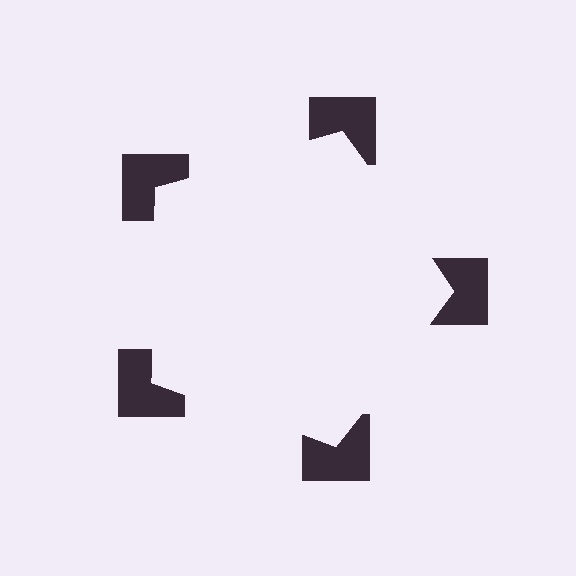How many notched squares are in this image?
There are 5 — one at each vertex of the illusory pentagon.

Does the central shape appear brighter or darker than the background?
It typically appears slightly brighter than the background, even though no actual brightness change is drawn.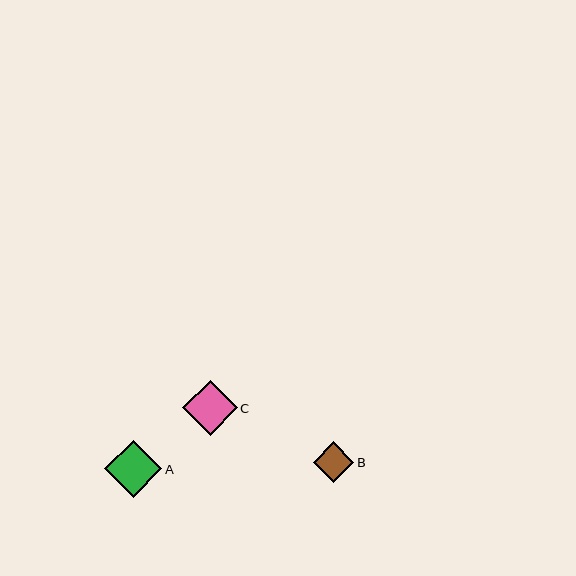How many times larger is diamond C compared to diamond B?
Diamond C is approximately 1.4 times the size of diamond B.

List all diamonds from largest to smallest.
From largest to smallest: A, C, B.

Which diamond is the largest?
Diamond A is the largest with a size of approximately 57 pixels.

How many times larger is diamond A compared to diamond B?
Diamond A is approximately 1.4 times the size of diamond B.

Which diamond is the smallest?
Diamond B is the smallest with a size of approximately 40 pixels.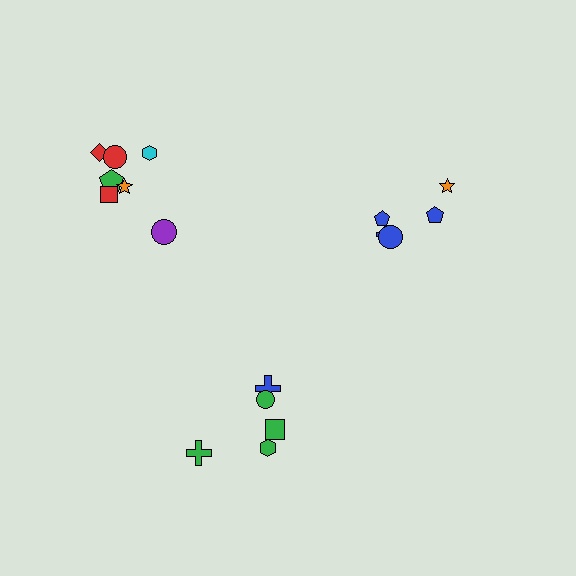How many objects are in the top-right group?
There are 5 objects.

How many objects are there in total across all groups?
There are 17 objects.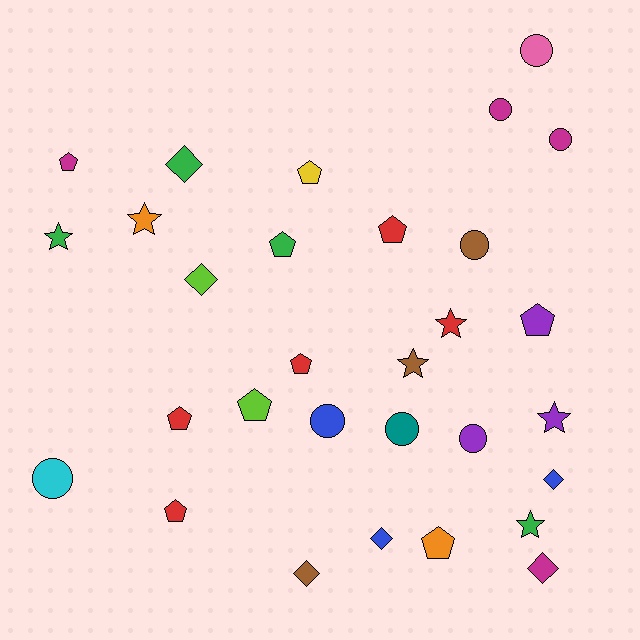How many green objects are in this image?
There are 4 green objects.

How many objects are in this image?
There are 30 objects.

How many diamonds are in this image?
There are 6 diamonds.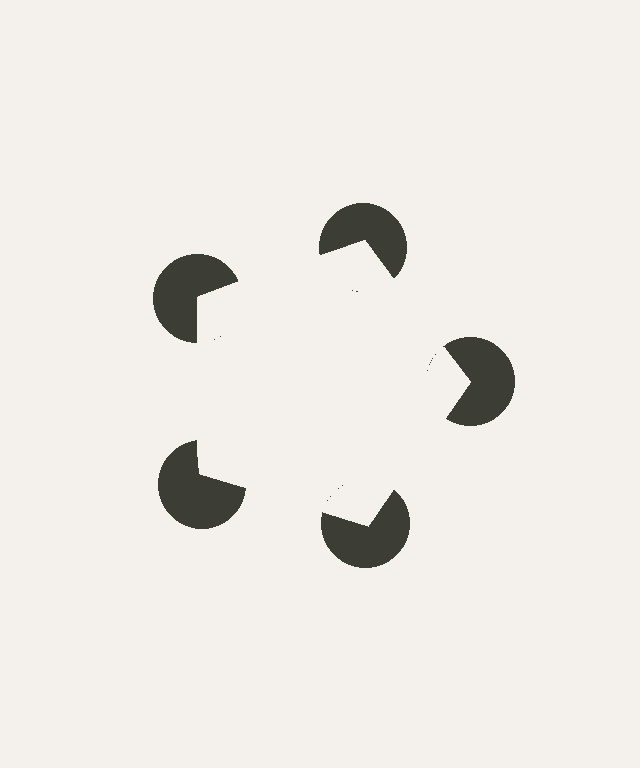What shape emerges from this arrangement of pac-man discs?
An illusory pentagon — its edges are inferred from the aligned wedge cuts in the pac-man discs, not physically drawn.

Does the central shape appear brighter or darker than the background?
It typically appears slightly brighter than the background, even though no actual brightness change is drawn.